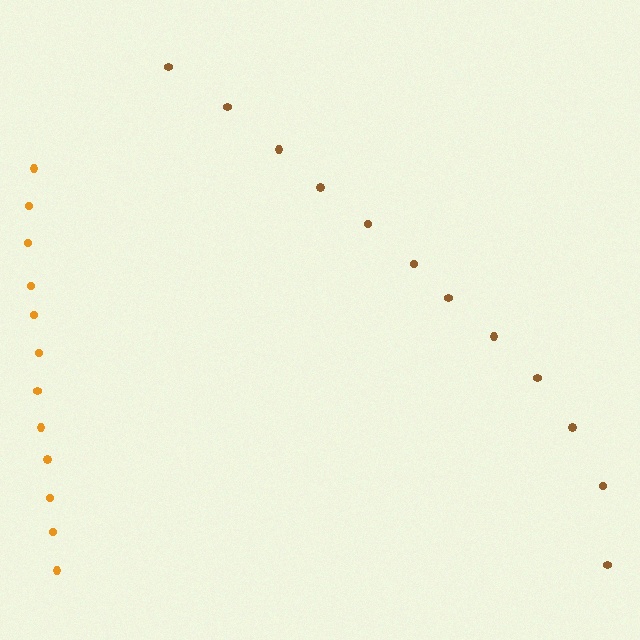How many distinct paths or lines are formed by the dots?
There are 2 distinct paths.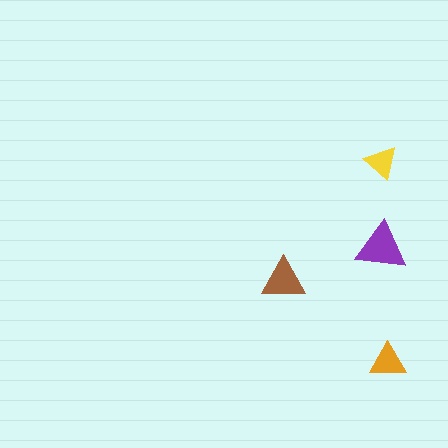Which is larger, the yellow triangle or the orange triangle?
The orange one.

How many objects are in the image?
There are 4 objects in the image.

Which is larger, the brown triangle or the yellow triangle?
The brown one.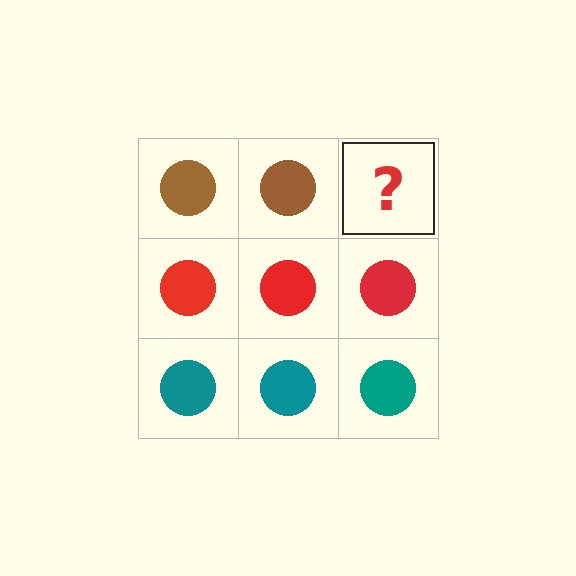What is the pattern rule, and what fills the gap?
The rule is that each row has a consistent color. The gap should be filled with a brown circle.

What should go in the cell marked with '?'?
The missing cell should contain a brown circle.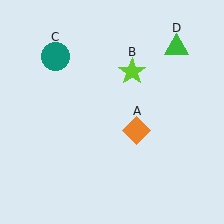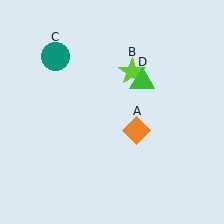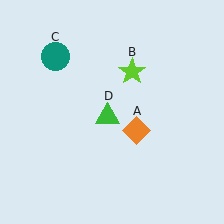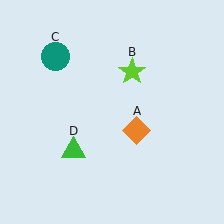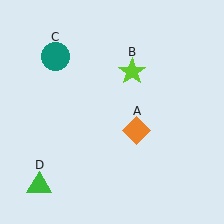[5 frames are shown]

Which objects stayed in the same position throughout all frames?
Orange diamond (object A) and lime star (object B) and teal circle (object C) remained stationary.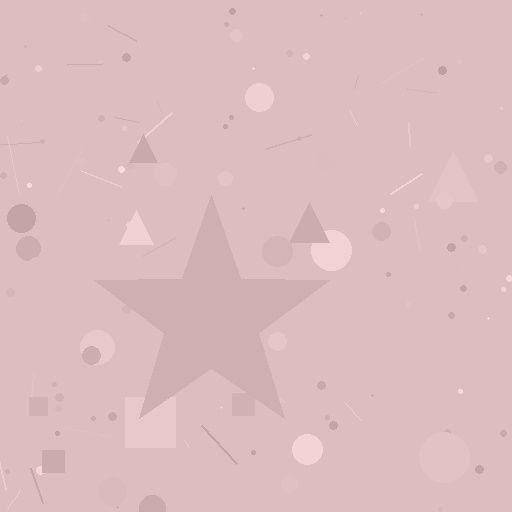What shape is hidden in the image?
A star is hidden in the image.